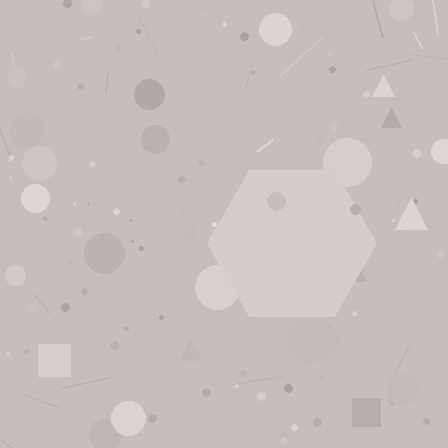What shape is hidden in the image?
A hexagon is hidden in the image.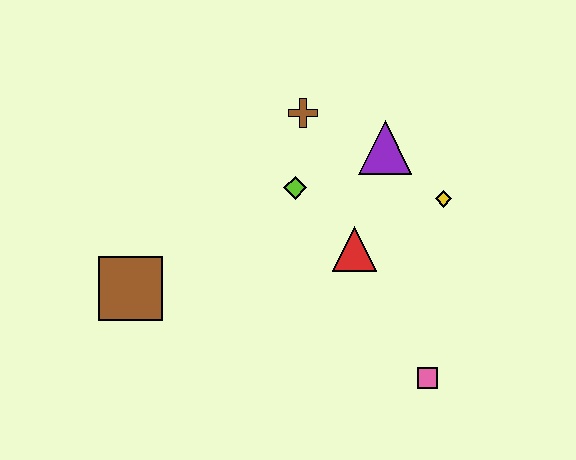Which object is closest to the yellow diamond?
The purple triangle is closest to the yellow diamond.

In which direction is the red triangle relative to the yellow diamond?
The red triangle is to the left of the yellow diamond.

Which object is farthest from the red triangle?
The brown square is farthest from the red triangle.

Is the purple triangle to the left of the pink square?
Yes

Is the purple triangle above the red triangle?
Yes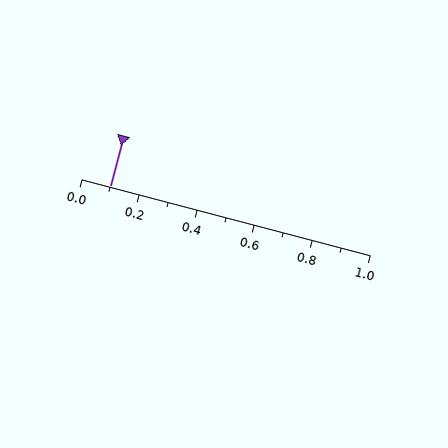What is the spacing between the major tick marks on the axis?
The major ticks are spaced 0.2 apart.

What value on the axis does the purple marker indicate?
The marker indicates approximately 0.1.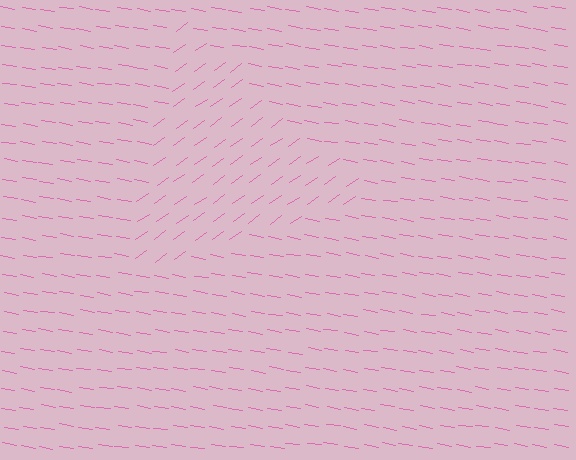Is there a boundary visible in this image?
Yes, there is a texture boundary formed by a change in line orientation.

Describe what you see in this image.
The image is filled with small pink line segments. A triangle region in the image has lines oriented differently from the surrounding lines, creating a visible texture boundary.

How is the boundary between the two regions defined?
The boundary is defined purely by a change in line orientation (approximately 45 degrees difference). All lines are the same color and thickness.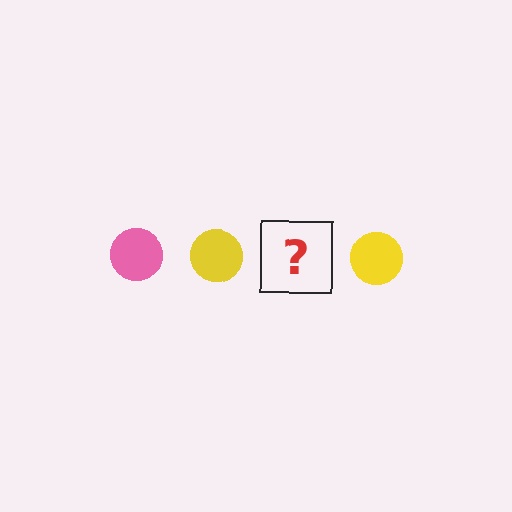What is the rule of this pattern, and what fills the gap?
The rule is that the pattern cycles through pink, yellow circles. The gap should be filled with a pink circle.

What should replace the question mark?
The question mark should be replaced with a pink circle.